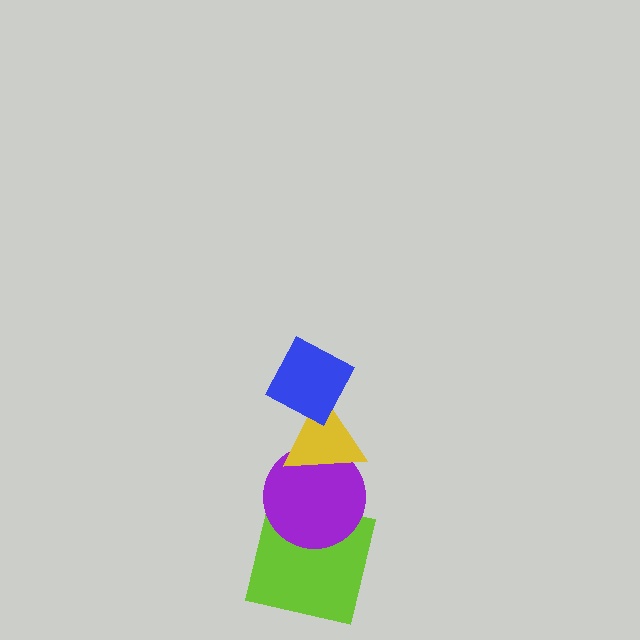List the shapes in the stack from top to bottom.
From top to bottom: the blue diamond, the yellow triangle, the purple circle, the lime square.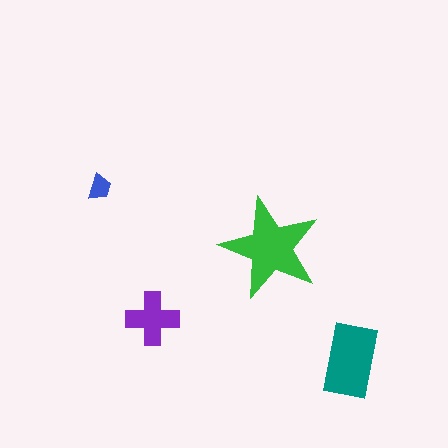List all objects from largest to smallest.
The green star, the teal rectangle, the purple cross, the blue trapezoid.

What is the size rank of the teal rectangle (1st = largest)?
2nd.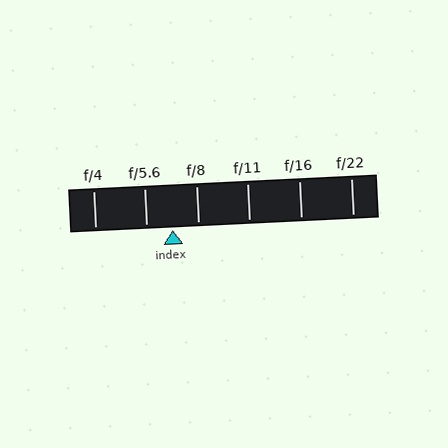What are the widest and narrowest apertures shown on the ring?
The widest aperture shown is f/4 and the narrowest is f/22.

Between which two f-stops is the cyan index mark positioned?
The index mark is between f/5.6 and f/8.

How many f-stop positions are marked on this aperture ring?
There are 6 f-stop positions marked.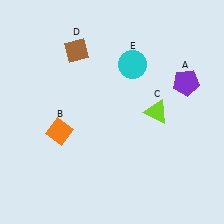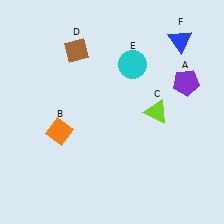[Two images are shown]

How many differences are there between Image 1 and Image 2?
There is 1 difference between the two images.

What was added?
A blue triangle (F) was added in Image 2.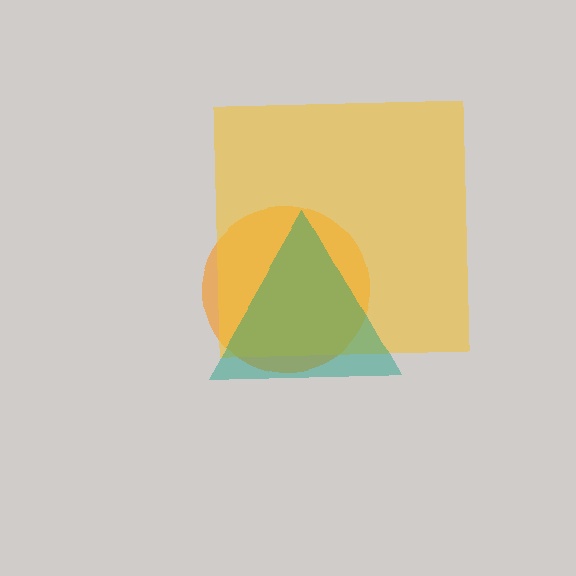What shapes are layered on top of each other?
The layered shapes are: an orange circle, a yellow square, a teal triangle.